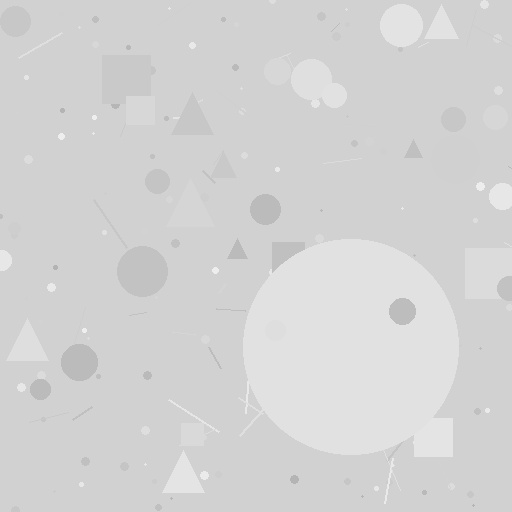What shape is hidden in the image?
A circle is hidden in the image.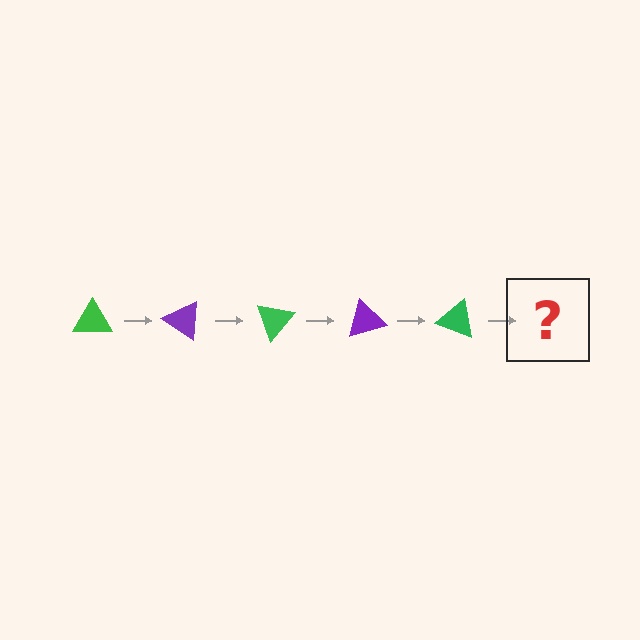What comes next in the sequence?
The next element should be a purple triangle, rotated 175 degrees from the start.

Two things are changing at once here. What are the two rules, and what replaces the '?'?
The two rules are that it rotates 35 degrees each step and the color cycles through green and purple. The '?' should be a purple triangle, rotated 175 degrees from the start.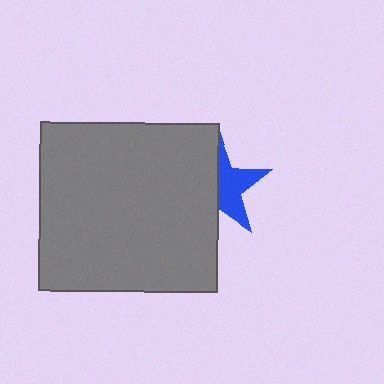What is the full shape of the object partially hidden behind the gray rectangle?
The partially hidden object is a blue star.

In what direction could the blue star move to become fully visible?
The blue star could move right. That would shift it out from behind the gray rectangle entirely.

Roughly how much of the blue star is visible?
About half of it is visible (roughly 49%).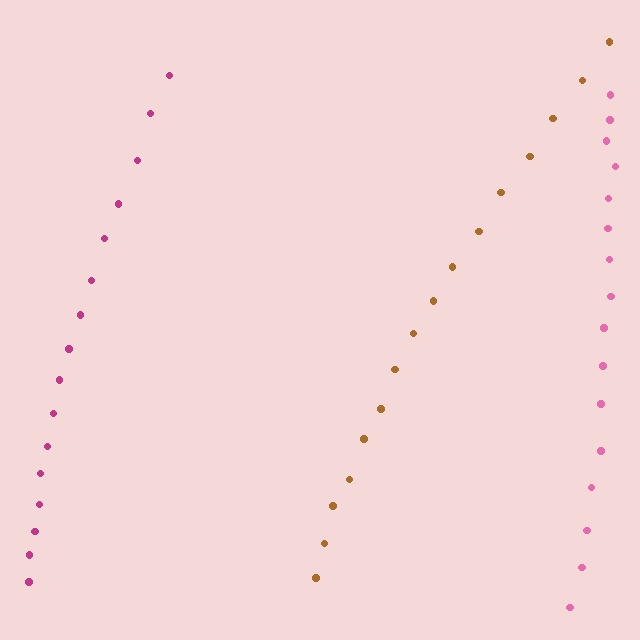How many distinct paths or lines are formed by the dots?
There are 3 distinct paths.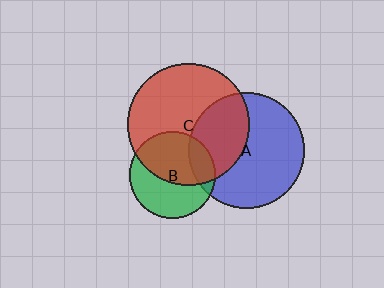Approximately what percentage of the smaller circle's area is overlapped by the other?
Approximately 35%.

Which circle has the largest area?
Circle C (red).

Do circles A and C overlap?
Yes.